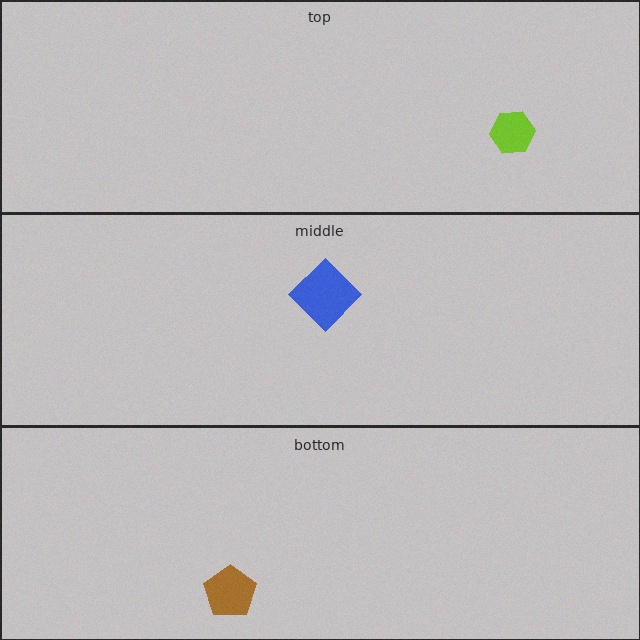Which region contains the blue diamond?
The middle region.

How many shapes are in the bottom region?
1.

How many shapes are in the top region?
1.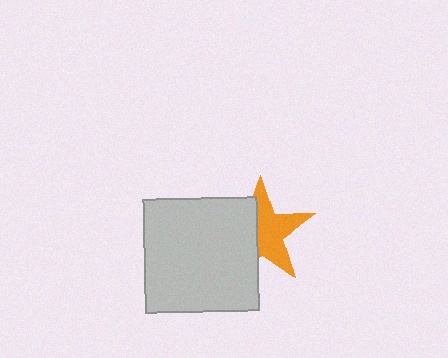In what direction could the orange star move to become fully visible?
The orange star could move right. That would shift it out from behind the light gray square entirely.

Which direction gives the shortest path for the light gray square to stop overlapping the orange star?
Moving left gives the shortest separation.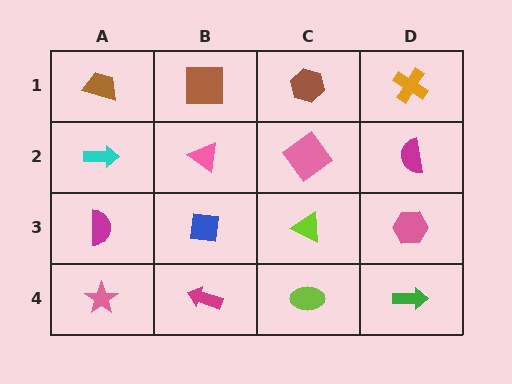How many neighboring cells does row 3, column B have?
4.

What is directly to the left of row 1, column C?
A brown square.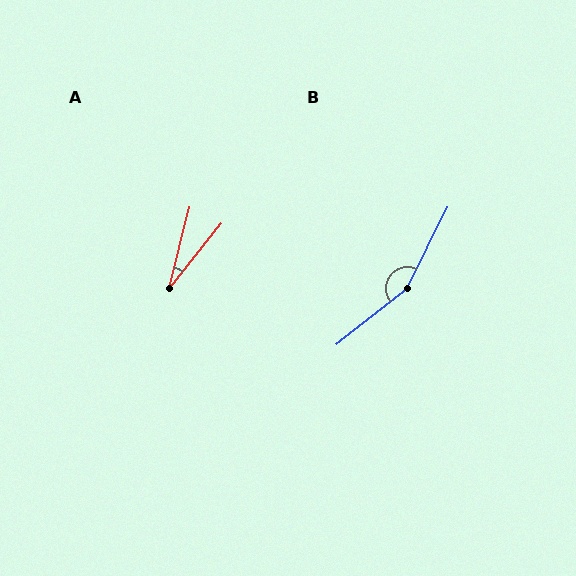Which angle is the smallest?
A, at approximately 25 degrees.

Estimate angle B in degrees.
Approximately 154 degrees.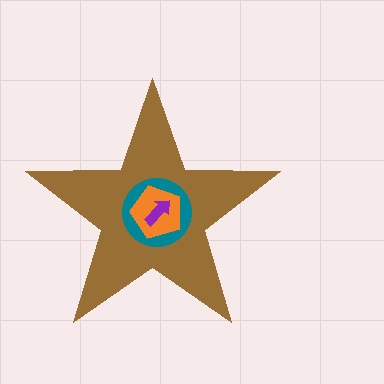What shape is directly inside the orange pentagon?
The purple arrow.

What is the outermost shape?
The brown star.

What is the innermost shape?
The purple arrow.